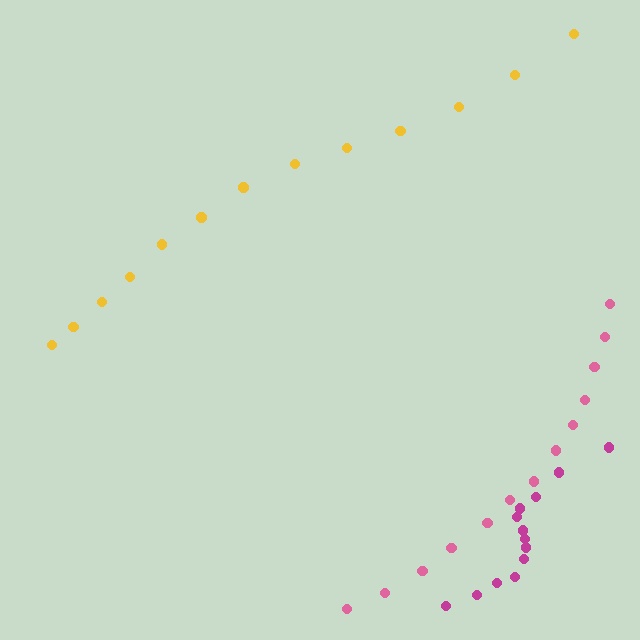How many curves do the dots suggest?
There are 3 distinct paths.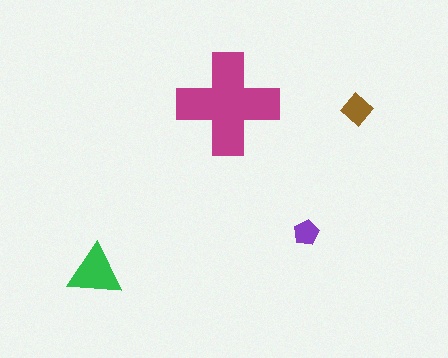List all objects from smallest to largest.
The purple pentagon, the brown diamond, the green triangle, the magenta cross.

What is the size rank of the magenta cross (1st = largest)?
1st.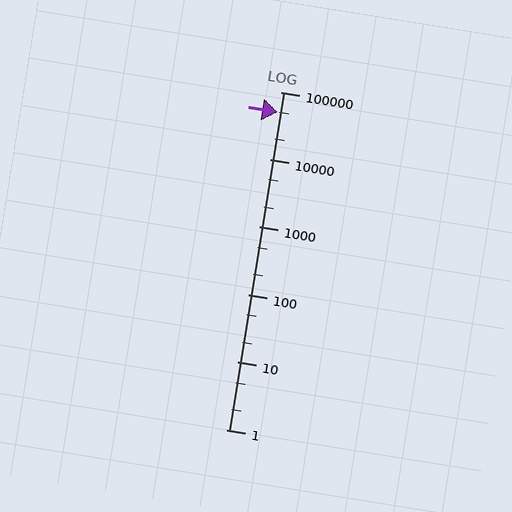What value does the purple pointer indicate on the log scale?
The pointer indicates approximately 51000.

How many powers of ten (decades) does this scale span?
The scale spans 5 decades, from 1 to 100000.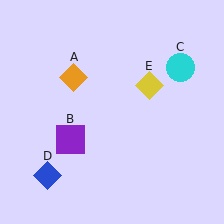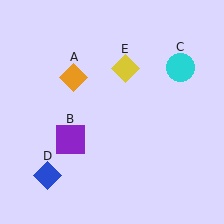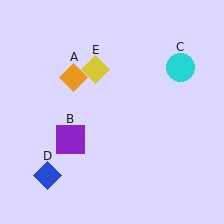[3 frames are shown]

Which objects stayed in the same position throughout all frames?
Orange diamond (object A) and purple square (object B) and cyan circle (object C) and blue diamond (object D) remained stationary.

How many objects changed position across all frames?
1 object changed position: yellow diamond (object E).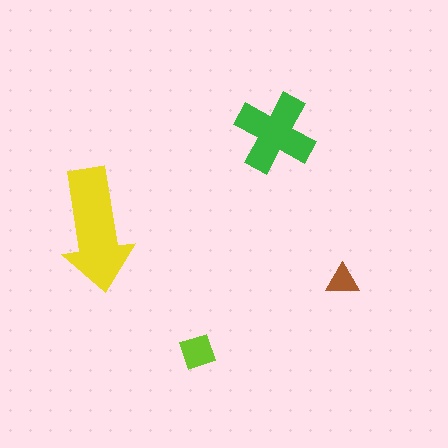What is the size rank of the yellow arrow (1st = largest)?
1st.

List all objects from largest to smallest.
The yellow arrow, the green cross, the lime diamond, the brown triangle.